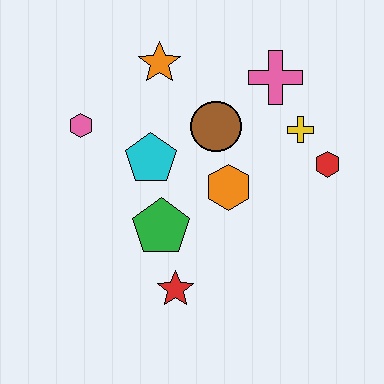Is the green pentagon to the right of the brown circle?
No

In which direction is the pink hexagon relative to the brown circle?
The pink hexagon is to the left of the brown circle.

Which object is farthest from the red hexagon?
The pink hexagon is farthest from the red hexagon.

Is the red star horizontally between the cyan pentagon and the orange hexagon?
Yes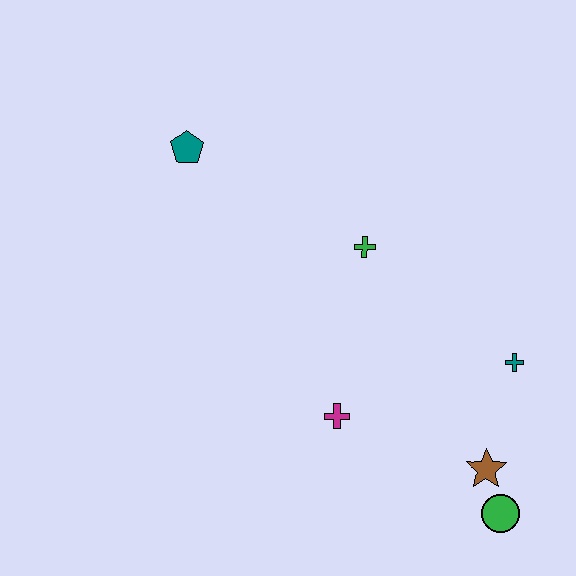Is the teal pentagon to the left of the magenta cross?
Yes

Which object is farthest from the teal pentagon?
The green circle is farthest from the teal pentagon.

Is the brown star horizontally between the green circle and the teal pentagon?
Yes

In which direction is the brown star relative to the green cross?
The brown star is below the green cross.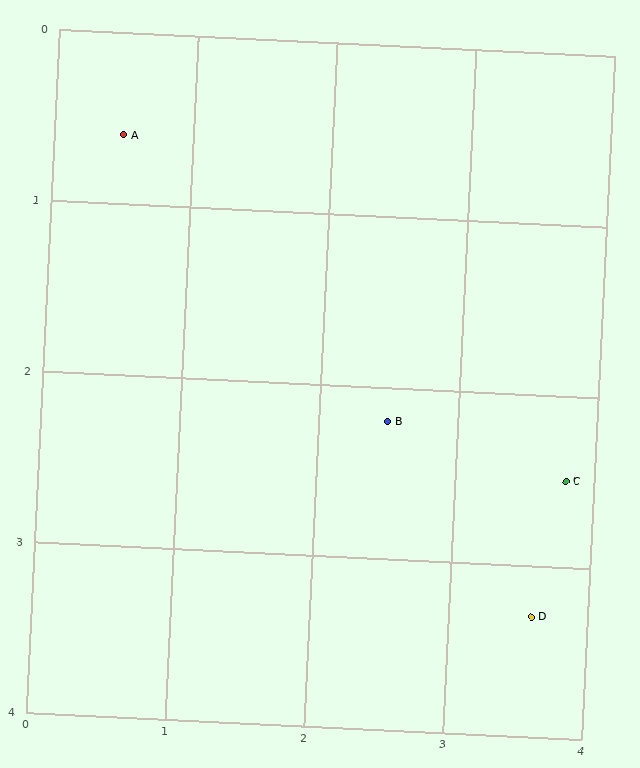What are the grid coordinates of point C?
Point C is at approximately (3.8, 2.5).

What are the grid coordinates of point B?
Point B is at approximately (2.5, 2.2).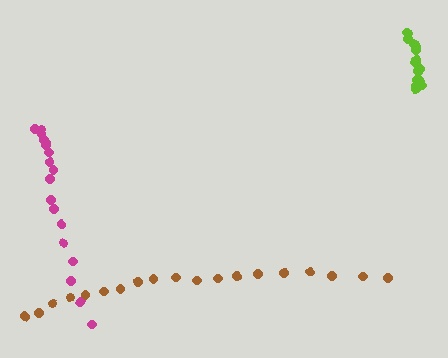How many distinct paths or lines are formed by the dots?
There are 3 distinct paths.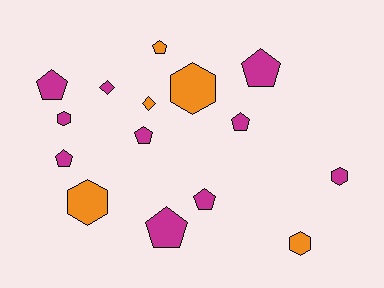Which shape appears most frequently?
Pentagon, with 8 objects.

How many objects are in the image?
There are 15 objects.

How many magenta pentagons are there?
There are 7 magenta pentagons.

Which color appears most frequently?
Magenta, with 10 objects.